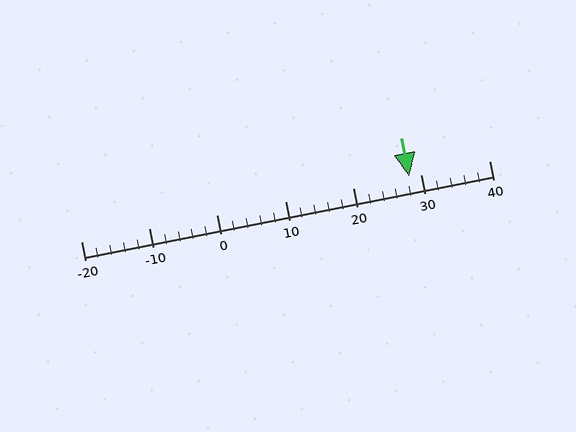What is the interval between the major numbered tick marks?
The major tick marks are spaced 10 units apart.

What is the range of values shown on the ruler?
The ruler shows values from -20 to 40.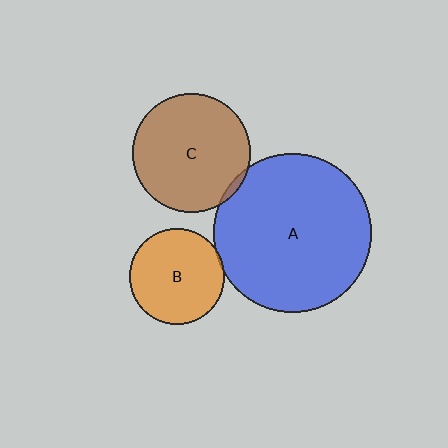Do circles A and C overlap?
Yes.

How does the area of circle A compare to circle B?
Approximately 2.8 times.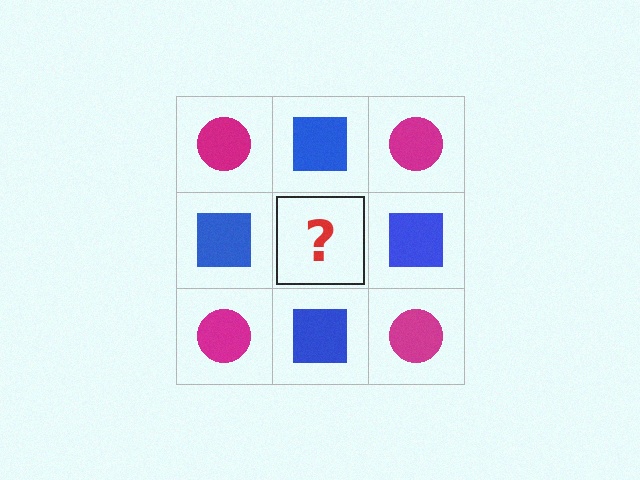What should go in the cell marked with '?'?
The missing cell should contain a magenta circle.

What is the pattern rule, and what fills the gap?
The rule is that it alternates magenta circle and blue square in a checkerboard pattern. The gap should be filled with a magenta circle.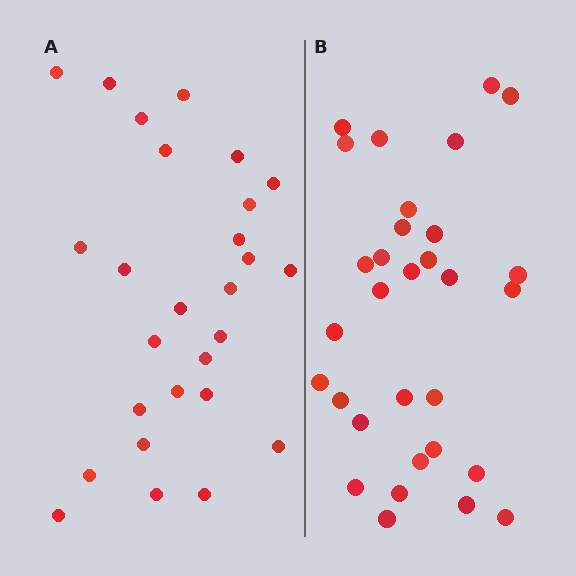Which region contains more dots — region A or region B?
Region B (the right region) has more dots.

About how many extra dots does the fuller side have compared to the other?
Region B has about 4 more dots than region A.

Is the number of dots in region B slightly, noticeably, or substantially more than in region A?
Region B has only slightly more — the two regions are fairly close. The ratio is roughly 1.1 to 1.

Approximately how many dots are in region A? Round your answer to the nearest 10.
About 30 dots. (The exact count is 27, which rounds to 30.)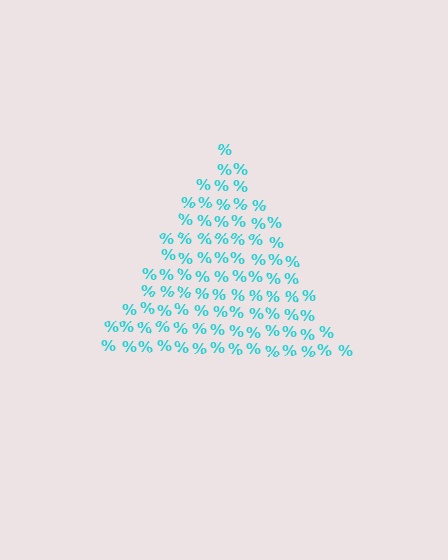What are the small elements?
The small elements are percent signs.